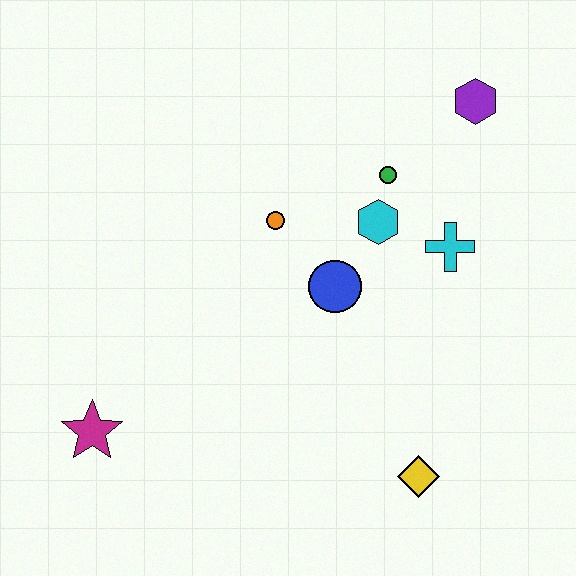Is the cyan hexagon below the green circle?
Yes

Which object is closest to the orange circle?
The blue circle is closest to the orange circle.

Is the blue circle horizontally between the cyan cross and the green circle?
No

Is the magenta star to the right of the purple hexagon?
No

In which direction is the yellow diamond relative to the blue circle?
The yellow diamond is below the blue circle.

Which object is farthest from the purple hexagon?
The magenta star is farthest from the purple hexagon.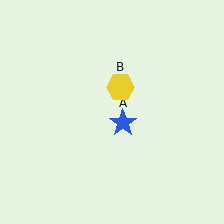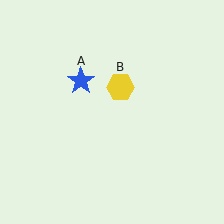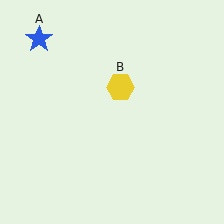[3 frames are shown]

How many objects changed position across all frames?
1 object changed position: blue star (object A).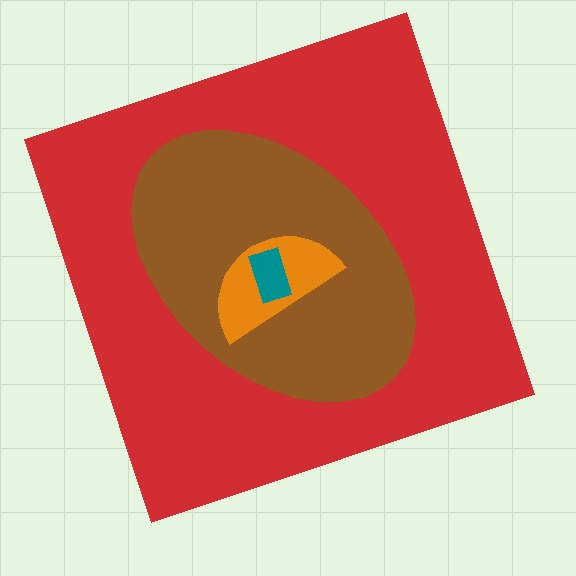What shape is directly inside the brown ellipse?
The orange semicircle.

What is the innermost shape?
The teal rectangle.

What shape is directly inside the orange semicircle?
The teal rectangle.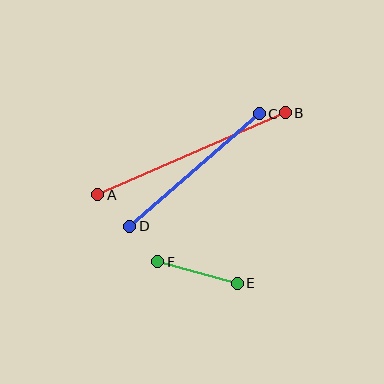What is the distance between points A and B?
The distance is approximately 205 pixels.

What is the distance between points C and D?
The distance is approximately 171 pixels.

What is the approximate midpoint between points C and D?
The midpoint is at approximately (194, 170) pixels.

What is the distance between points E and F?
The distance is approximately 82 pixels.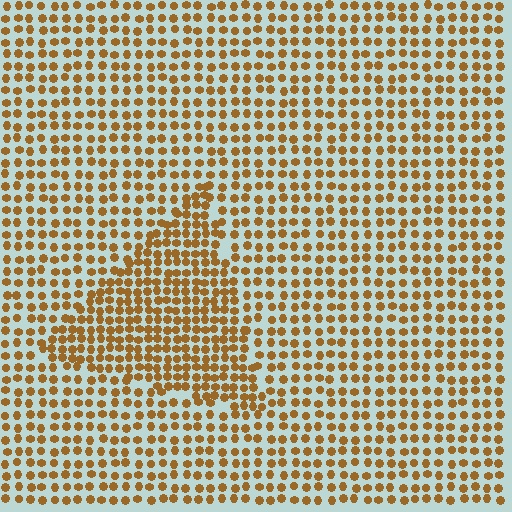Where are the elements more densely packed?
The elements are more densely packed inside the triangle boundary.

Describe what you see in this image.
The image contains small brown elements arranged at two different densities. A triangle-shaped region is visible where the elements are more densely packed than the surrounding area.